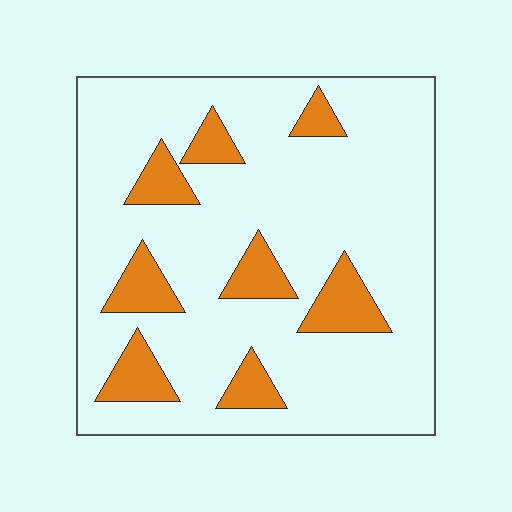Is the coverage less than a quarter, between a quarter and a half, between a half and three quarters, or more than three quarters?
Less than a quarter.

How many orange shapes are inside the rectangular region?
8.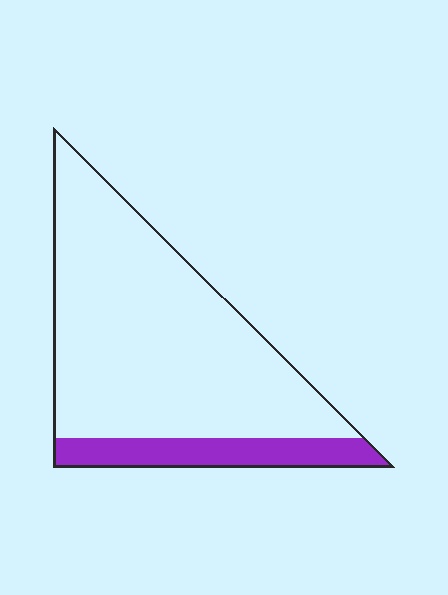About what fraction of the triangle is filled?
About one sixth (1/6).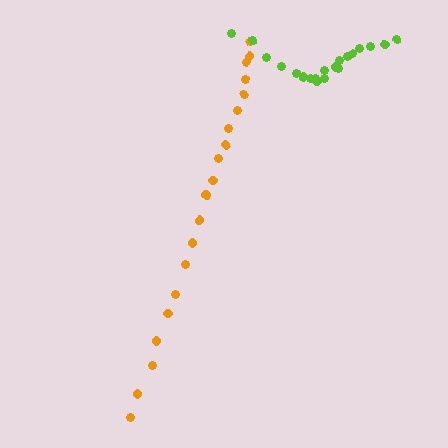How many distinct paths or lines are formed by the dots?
There are 2 distinct paths.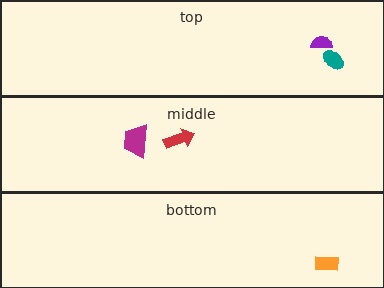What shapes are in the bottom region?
The orange rectangle.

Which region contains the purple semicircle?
The top region.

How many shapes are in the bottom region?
1.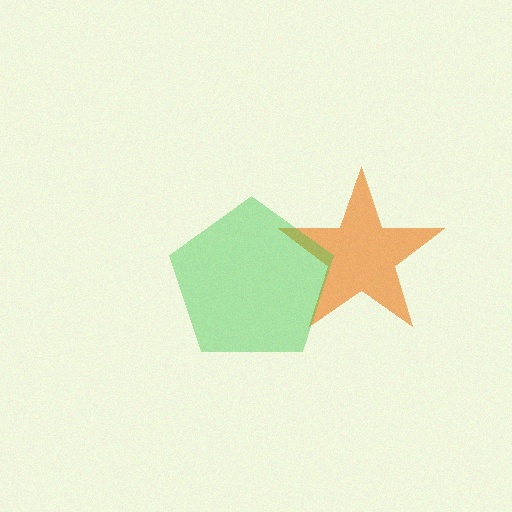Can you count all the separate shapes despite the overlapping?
Yes, there are 2 separate shapes.